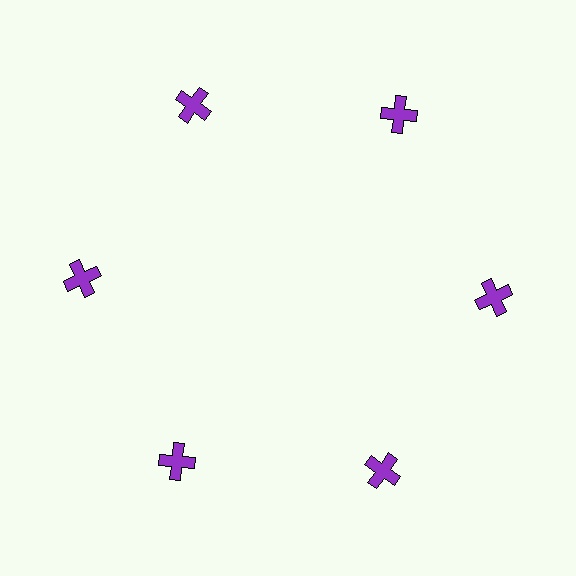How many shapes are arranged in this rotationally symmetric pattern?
There are 6 shapes, arranged in 6 groups of 1.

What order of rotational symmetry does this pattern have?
This pattern has 6-fold rotational symmetry.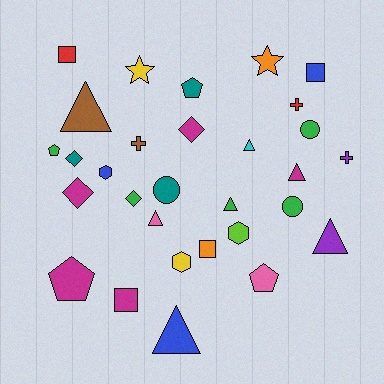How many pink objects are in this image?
There are 2 pink objects.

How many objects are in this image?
There are 30 objects.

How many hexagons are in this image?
There are 3 hexagons.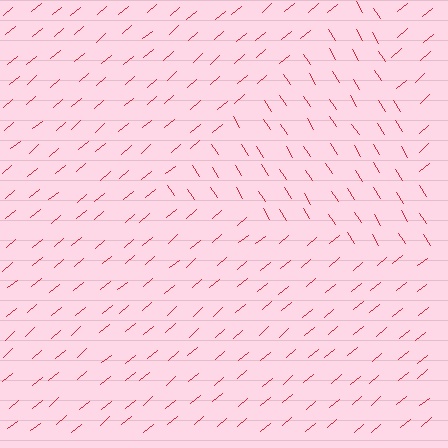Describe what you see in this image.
The image is filled with small red line segments. A triangle region in the image has lines oriented differently from the surrounding lines, creating a visible texture boundary.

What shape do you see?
I see a triangle.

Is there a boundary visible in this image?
Yes, there is a texture boundary formed by a change in line orientation.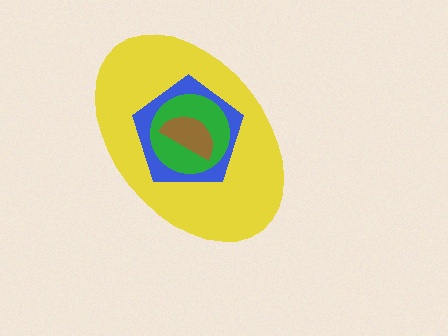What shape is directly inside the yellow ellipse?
The blue pentagon.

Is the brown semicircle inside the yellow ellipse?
Yes.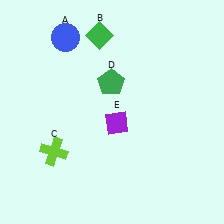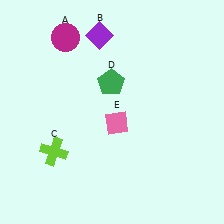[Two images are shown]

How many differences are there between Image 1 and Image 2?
There are 3 differences between the two images.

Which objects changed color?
A changed from blue to magenta. B changed from green to purple. E changed from purple to pink.